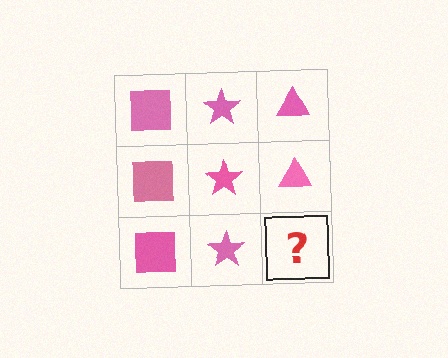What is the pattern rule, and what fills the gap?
The rule is that each column has a consistent shape. The gap should be filled with a pink triangle.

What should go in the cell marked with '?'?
The missing cell should contain a pink triangle.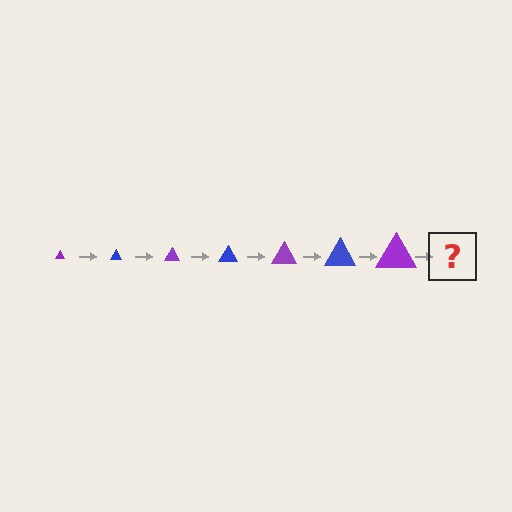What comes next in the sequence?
The next element should be a blue triangle, larger than the previous one.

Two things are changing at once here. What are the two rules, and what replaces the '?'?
The two rules are that the triangle grows larger each step and the color cycles through purple and blue. The '?' should be a blue triangle, larger than the previous one.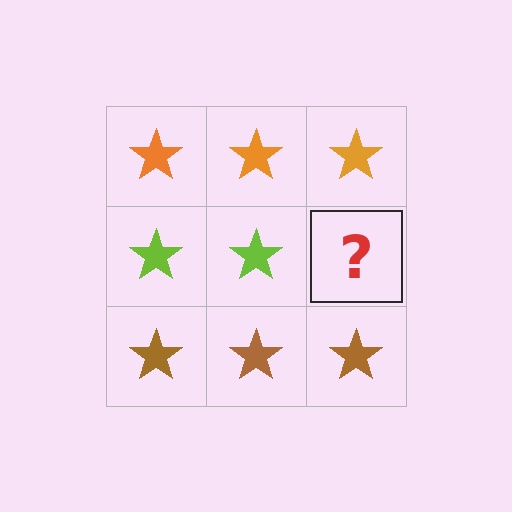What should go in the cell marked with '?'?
The missing cell should contain a lime star.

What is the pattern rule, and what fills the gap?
The rule is that each row has a consistent color. The gap should be filled with a lime star.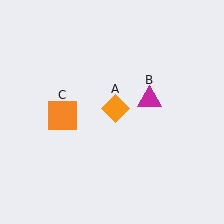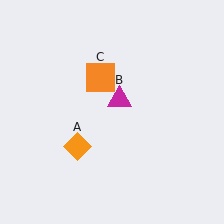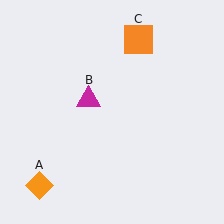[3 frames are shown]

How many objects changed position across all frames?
3 objects changed position: orange diamond (object A), magenta triangle (object B), orange square (object C).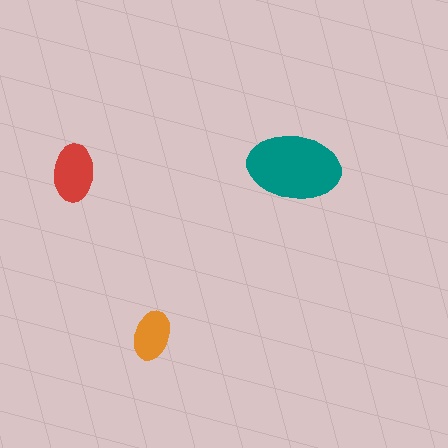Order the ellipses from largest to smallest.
the teal one, the red one, the orange one.